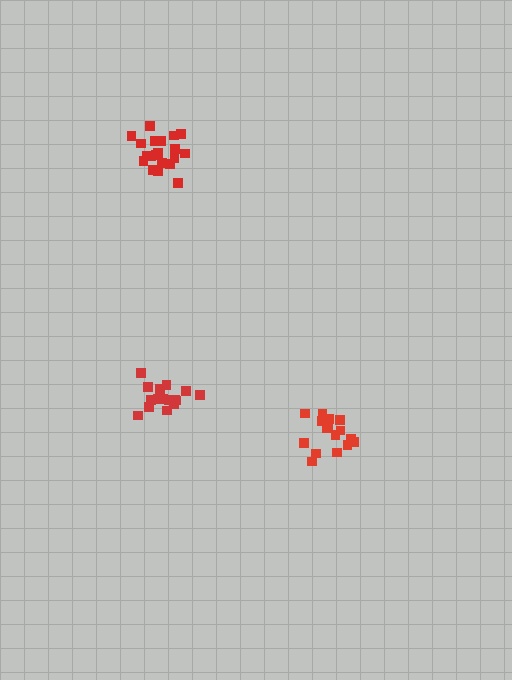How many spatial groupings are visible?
There are 3 spatial groupings.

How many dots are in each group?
Group 1: 17 dots, Group 2: 20 dots, Group 3: 17 dots (54 total).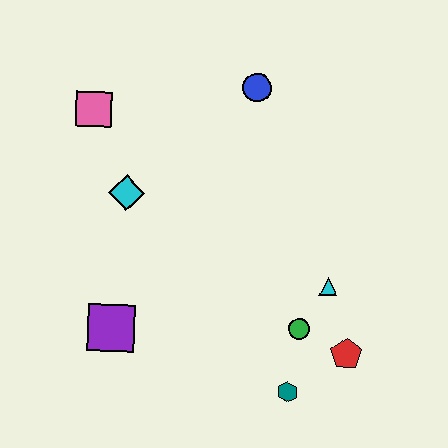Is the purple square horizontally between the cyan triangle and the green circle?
No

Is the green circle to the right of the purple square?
Yes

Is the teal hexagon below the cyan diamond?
Yes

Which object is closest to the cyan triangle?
The green circle is closest to the cyan triangle.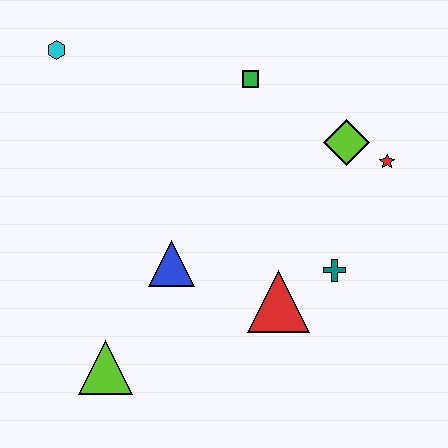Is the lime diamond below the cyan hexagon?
Yes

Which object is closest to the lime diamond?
The red star is closest to the lime diamond.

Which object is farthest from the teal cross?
The cyan hexagon is farthest from the teal cross.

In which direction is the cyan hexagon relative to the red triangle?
The cyan hexagon is above the red triangle.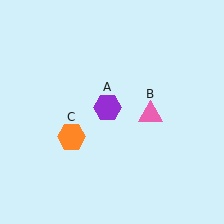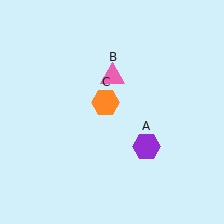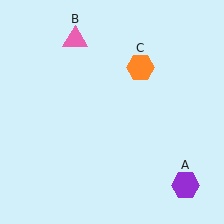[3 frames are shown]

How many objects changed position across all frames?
3 objects changed position: purple hexagon (object A), pink triangle (object B), orange hexagon (object C).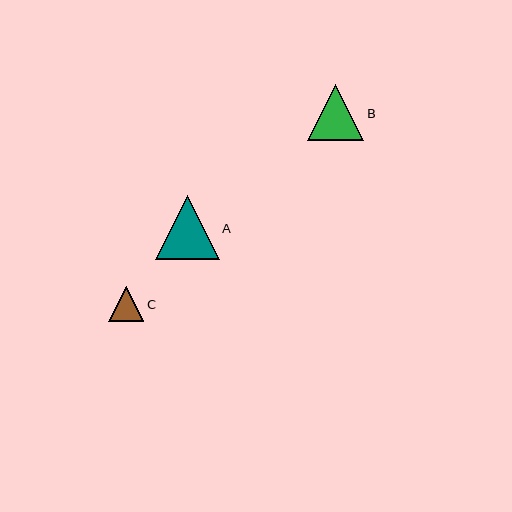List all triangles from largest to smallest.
From largest to smallest: A, B, C.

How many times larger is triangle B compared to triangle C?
Triangle B is approximately 1.6 times the size of triangle C.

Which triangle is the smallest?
Triangle C is the smallest with a size of approximately 35 pixels.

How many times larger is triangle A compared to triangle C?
Triangle A is approximately 1.8 times the size of triangle C.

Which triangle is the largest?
Triangle A is the largest with a size of approximately 64 pixels.